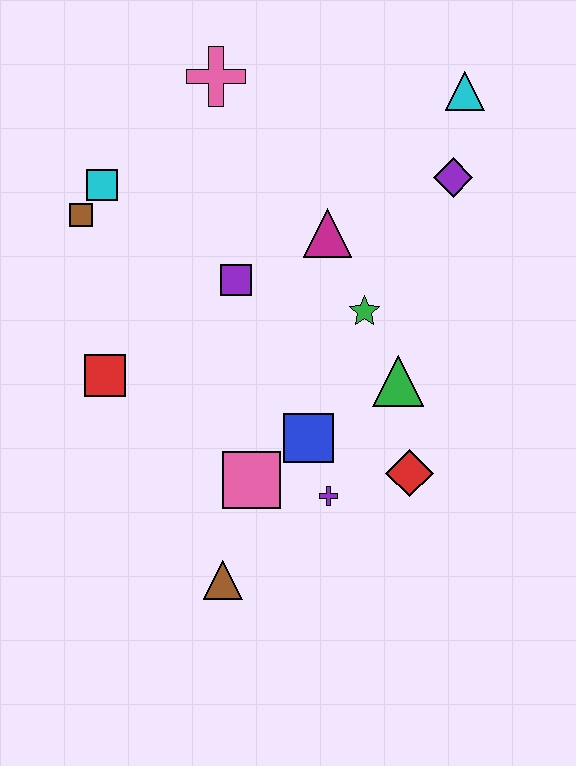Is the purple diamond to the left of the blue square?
No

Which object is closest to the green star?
The green triangle is closest to the green star.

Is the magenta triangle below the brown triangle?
No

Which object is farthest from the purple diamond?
The brown triangle is farthest from the purple diamond.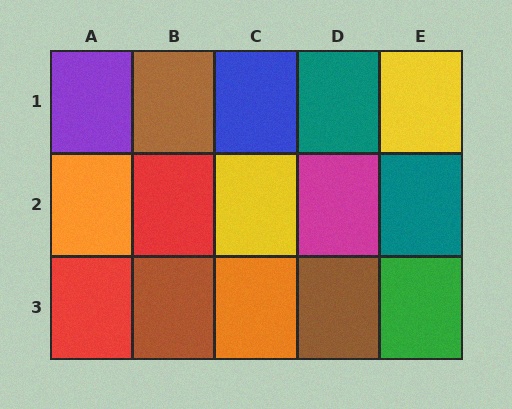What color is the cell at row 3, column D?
Brown.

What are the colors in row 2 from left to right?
Orange, red, yellow, magenta, teal.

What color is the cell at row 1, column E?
Yellow.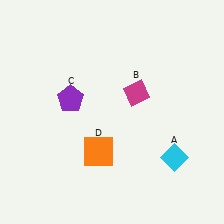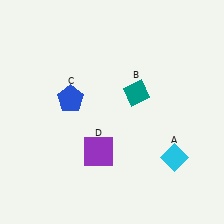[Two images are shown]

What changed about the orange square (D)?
In Image 1, D is orange. In Image 2, it changed to purple.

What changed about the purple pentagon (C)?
In Image 1, C is purple. In Image 2, it changed to blue.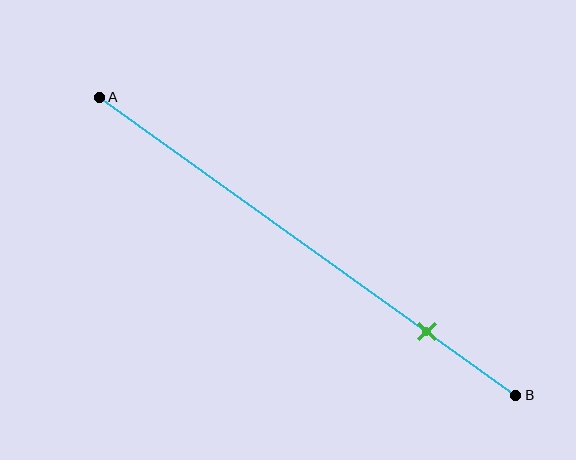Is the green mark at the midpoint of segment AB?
No, the mark is at about 80% from A, not at the 50% midpoint.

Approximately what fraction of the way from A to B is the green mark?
The green mark is approximately 80% of the way from A to B.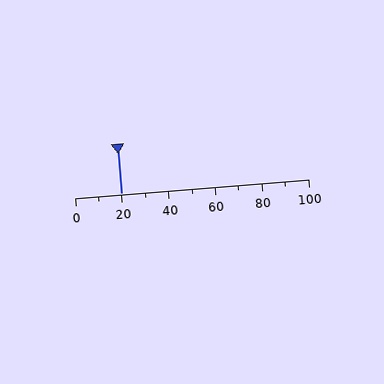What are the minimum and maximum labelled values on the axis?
The axis runs from 0 to 100.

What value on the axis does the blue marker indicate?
The marker indicates approximately 20.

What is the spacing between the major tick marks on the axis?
The major ticks are spaced 20 apart.